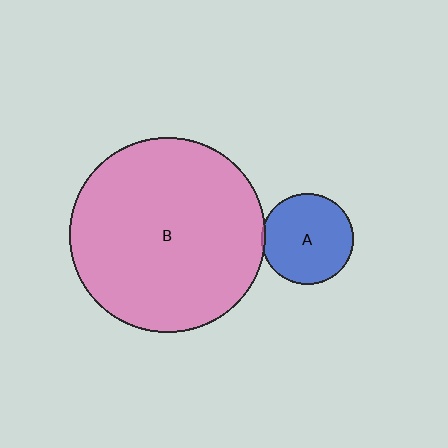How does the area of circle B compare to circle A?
Approximately 4.6 times.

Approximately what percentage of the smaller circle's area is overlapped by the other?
Approximately 5%.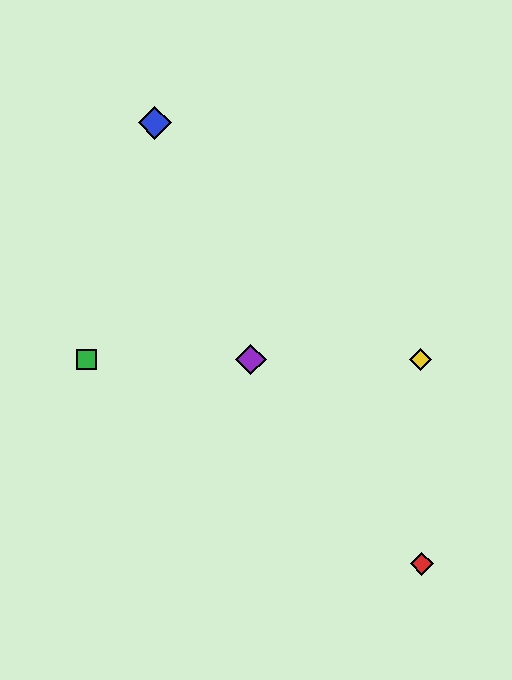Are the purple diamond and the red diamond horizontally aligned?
No, the purple diamond is at y≈360 and the red diamond is at y≈564.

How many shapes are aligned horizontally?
3 shapes (the green square, the yellow diamond, the purple diamond) are aligned horizontally.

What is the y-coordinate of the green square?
The green square is at y≈360.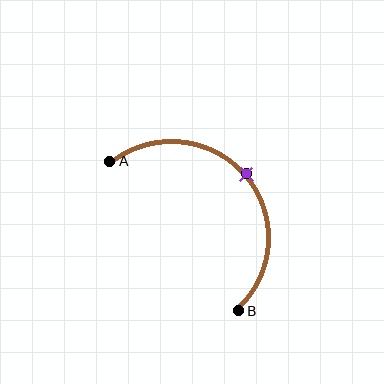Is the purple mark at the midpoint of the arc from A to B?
Yes. The purple mark lies on the arc at equal arc-length from both A and B — it is the arc midpoint.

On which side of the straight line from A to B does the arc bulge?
The arc bulges above and to the right of the straight line connecting A and B.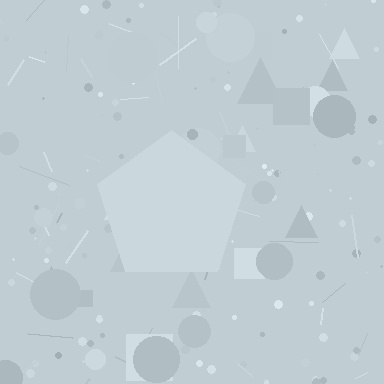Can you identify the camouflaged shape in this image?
The camouflaged shape is a pentagon.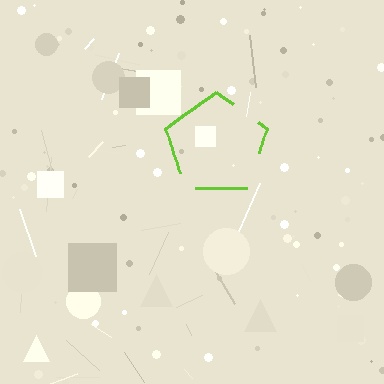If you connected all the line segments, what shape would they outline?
They would outline a pentagon.